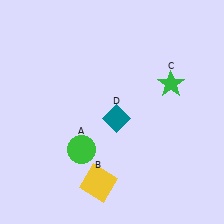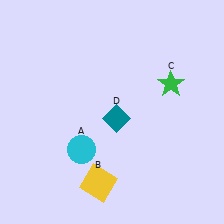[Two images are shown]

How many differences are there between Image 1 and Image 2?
There is 1 difference between the two images.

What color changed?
The circle (A) changed from green in Image 1 to cyan in Image 2.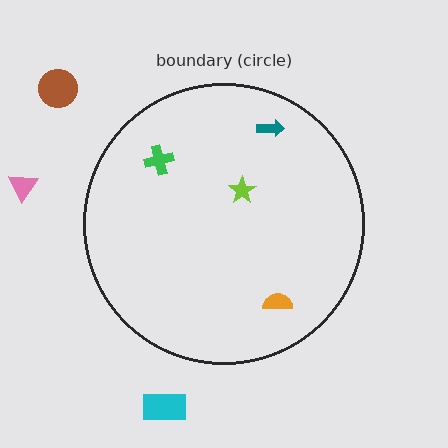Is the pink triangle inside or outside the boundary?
Outside.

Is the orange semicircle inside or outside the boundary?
Inside.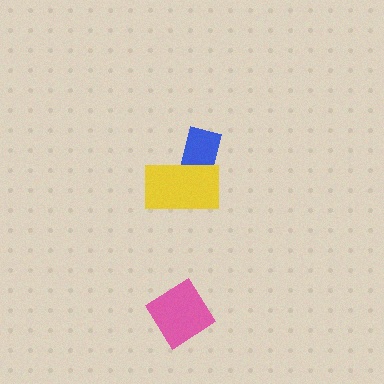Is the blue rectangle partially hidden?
Yes, it is partially covered by another shape.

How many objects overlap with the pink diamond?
0 objects overlap with the pink diamond.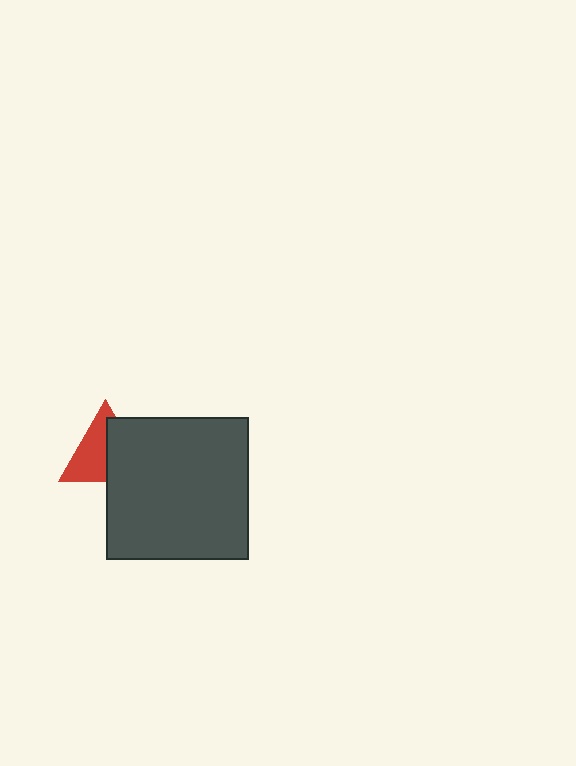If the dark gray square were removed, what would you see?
You would see the complete red triangle.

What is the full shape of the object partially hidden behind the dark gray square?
The partially hidden object is a red triangle.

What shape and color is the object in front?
The object in front is a dark gray square.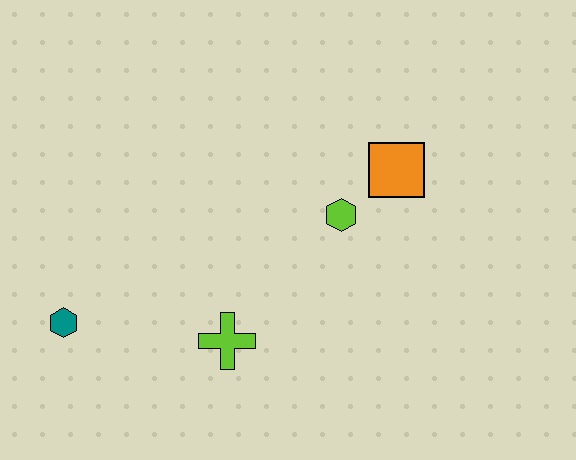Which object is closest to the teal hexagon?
The lime cross is closest to the teal hexagon.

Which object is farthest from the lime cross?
The orange square is farthest from the lime cross.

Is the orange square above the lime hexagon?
Yes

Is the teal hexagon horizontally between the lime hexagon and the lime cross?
No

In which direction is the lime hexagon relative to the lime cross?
The lime hexagon is above the lime cross.